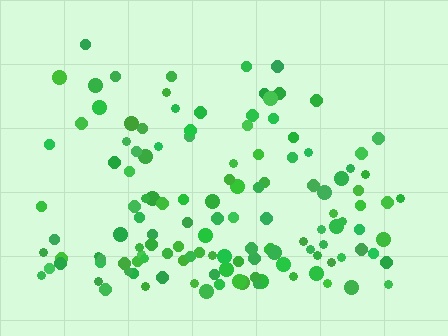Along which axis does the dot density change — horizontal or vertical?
Vertical.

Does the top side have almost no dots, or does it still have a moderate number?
Still a moderate number, just noticeably fewer than the bottom.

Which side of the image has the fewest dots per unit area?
The top.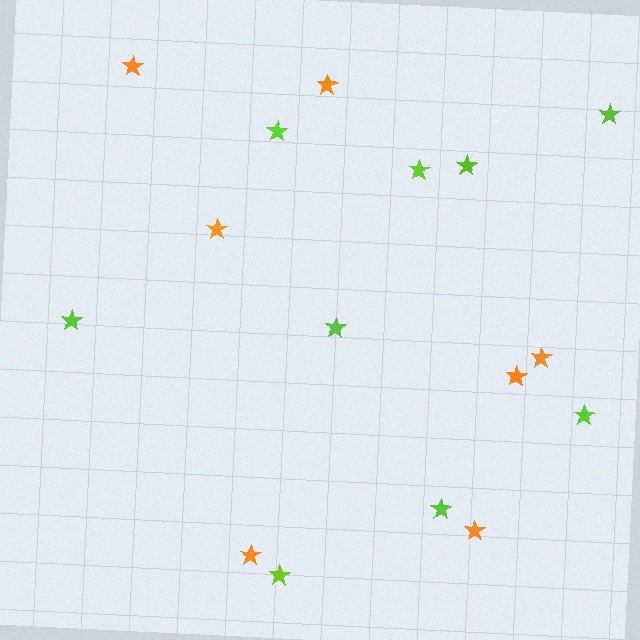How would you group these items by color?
There are 2 groups: one group of lime stars (9) and one group of orange stars (7).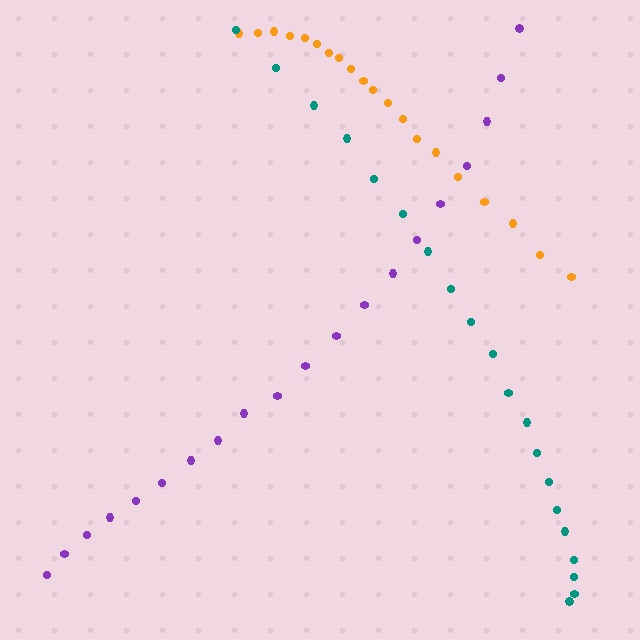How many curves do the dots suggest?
There are 3 distinct paths.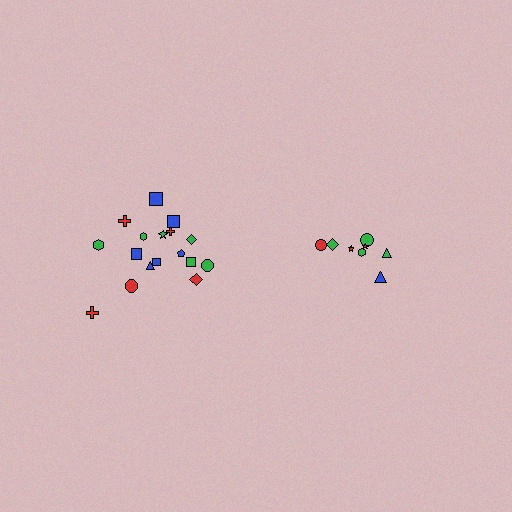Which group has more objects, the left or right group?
The left group.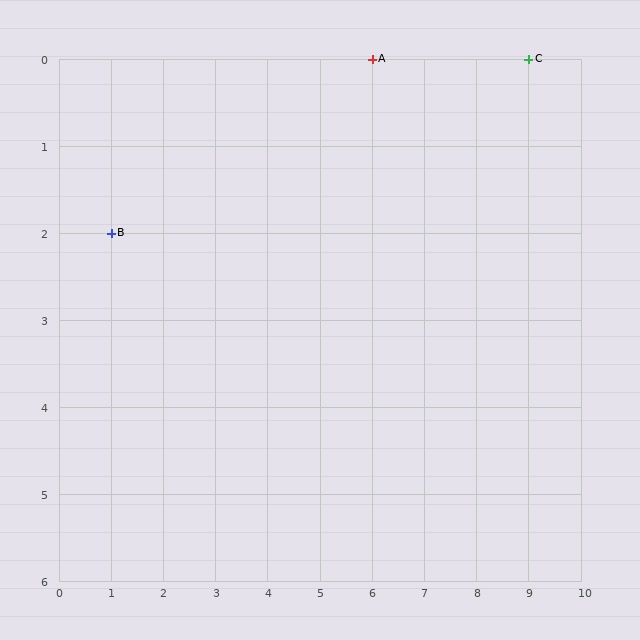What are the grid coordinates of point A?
Point A is at grid coordinates (6, 0).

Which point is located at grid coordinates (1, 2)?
Point B is at (1, 2).